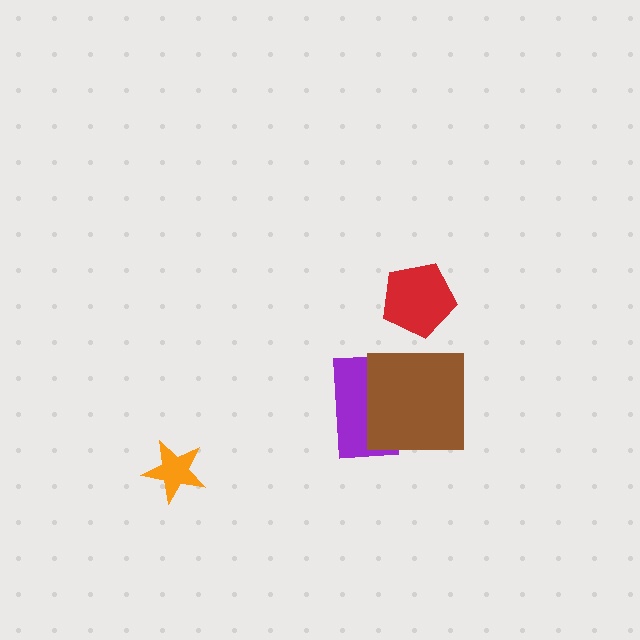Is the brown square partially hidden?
No, no other shape covers it.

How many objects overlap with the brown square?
1 object overlaps with the brown square.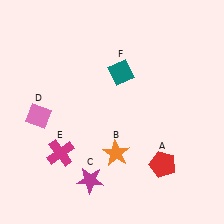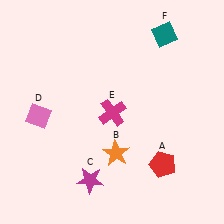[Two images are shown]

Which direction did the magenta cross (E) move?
The magenta cross (E) moved right.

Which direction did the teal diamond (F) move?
The teal diamond (F) moved right.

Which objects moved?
The objects that moved are: the magenta cross (E), the teal diamond (F).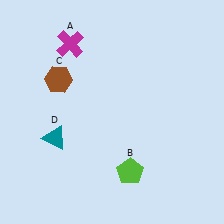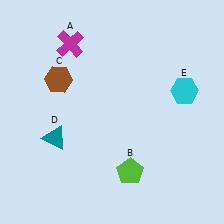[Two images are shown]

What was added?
A cyan hexagon (E) was added in Image 2.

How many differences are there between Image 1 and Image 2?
There is 1 difference between the two images.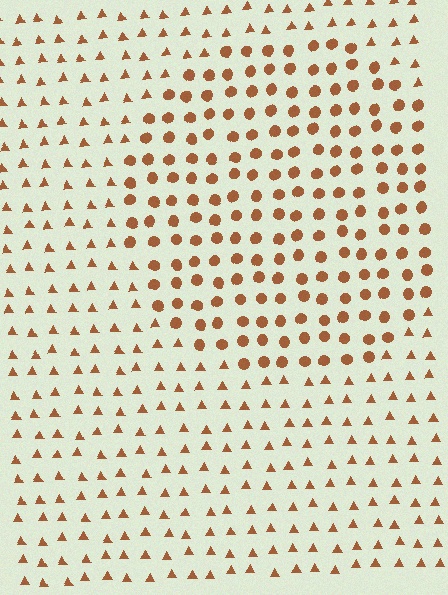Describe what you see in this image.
The image is filled with small brown elements arranged in a uniform grid. A circle-shaped region contains circles, while the surrounding area contains triangles. The boundary is defined purely by the change in element shape.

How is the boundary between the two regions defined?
The boundary is defined by a change in element shape: circles inside vs. triangles outside. All elements share the same color and spacing.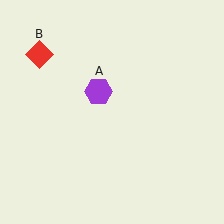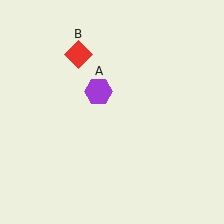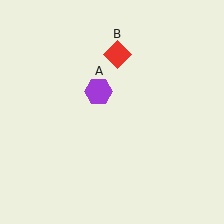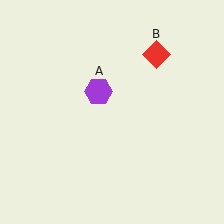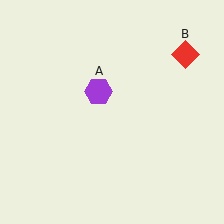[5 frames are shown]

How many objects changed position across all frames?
1 object changed position: red diamond (object B).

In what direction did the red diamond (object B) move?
The red diamond (object B) moved right.